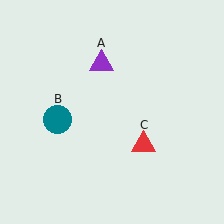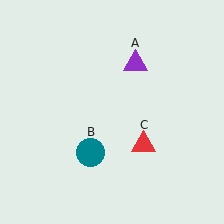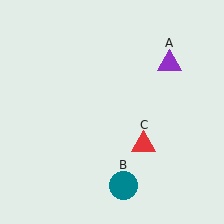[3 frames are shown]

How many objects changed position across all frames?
2 objects changed position: purple triangle (object A), teal circle (object B).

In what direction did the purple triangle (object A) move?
The purple triangle (object A) moved right.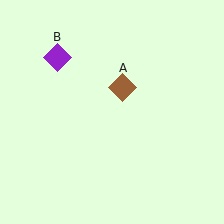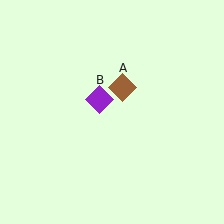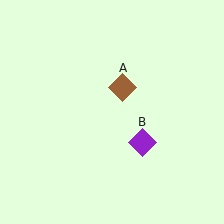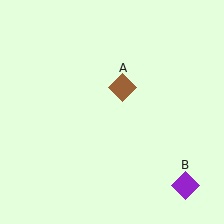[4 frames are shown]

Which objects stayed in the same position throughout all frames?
Brown diamond (object A) remained stationary.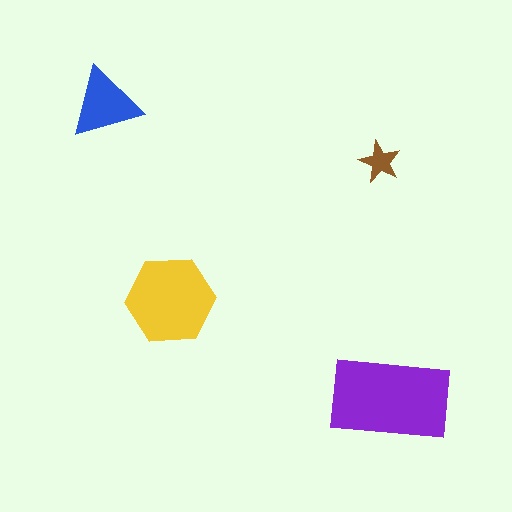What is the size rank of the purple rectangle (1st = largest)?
1st.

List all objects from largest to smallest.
The purple rectangle, the yellow hexagon, the blue triangle, the brown star.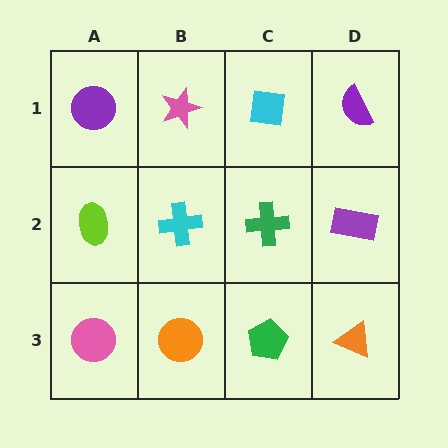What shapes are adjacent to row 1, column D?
A purple rectangle (row 2, column D), a cyan square (row 1, column C).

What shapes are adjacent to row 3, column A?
A lime ellipse (row 2, column A), an orange circle (row 3, column B).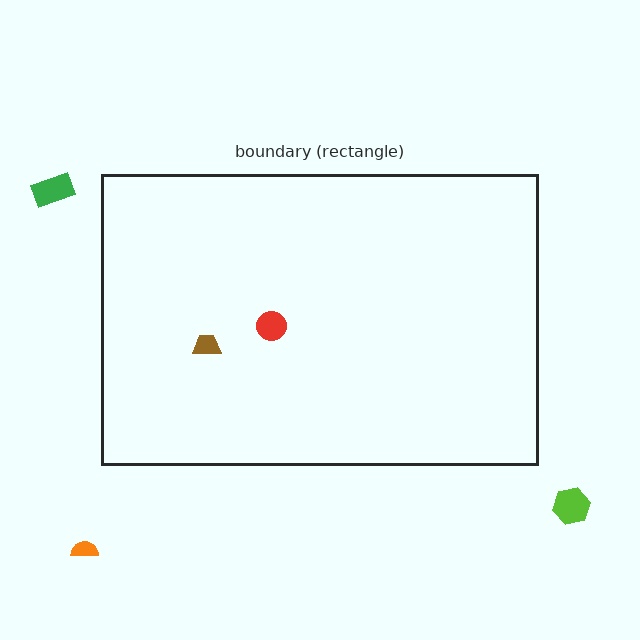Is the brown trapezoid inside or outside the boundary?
Inside.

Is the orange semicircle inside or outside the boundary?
Outside.